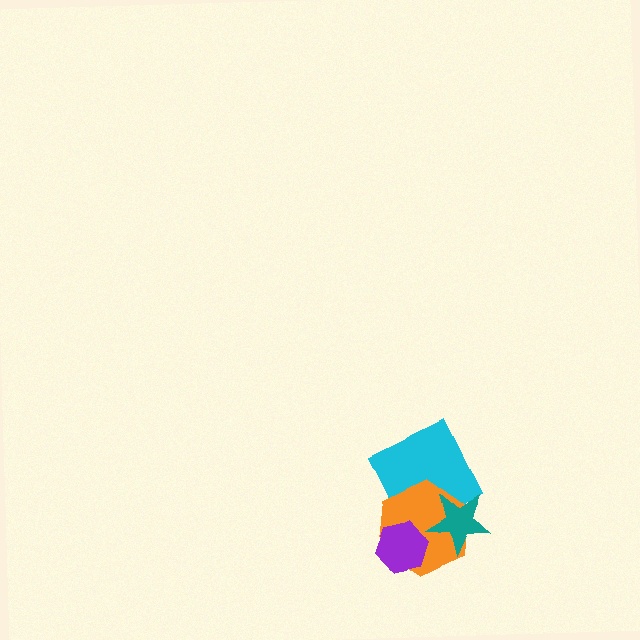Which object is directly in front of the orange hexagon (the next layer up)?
The teal star is directly in front of the orange hexagon.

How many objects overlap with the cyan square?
2 objects overlap with the cyan square.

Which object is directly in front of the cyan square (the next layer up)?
The orange hexagon is directly in front of the cyan square.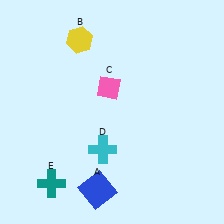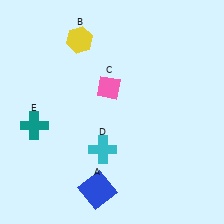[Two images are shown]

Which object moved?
The teal cross (E) moved up.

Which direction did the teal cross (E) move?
The teal cross (E) moved up.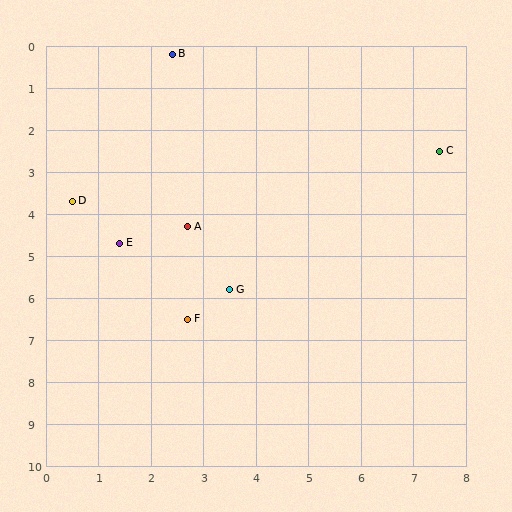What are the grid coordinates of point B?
Point B is at approximately (2.4, 0.2).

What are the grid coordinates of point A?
Point A is at approximately (2.7, 4.3).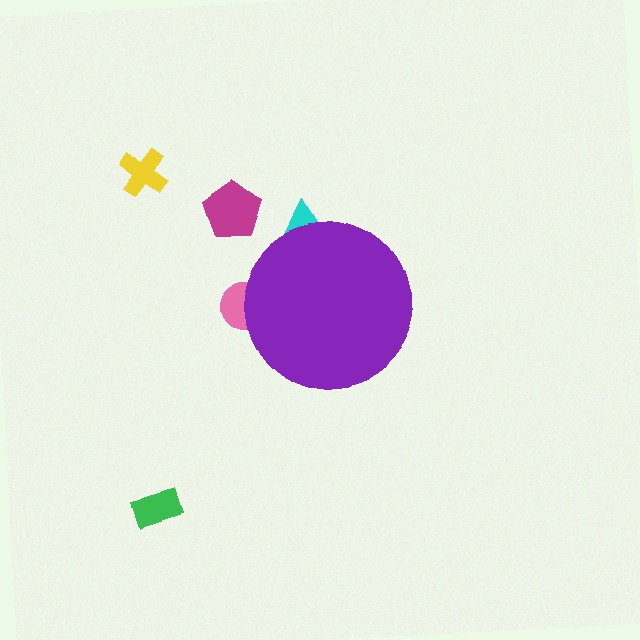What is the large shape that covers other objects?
A purple circle.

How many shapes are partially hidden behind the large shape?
2 shapes are partially hidden.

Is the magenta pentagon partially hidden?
No, the magenta pentagon is fully visible.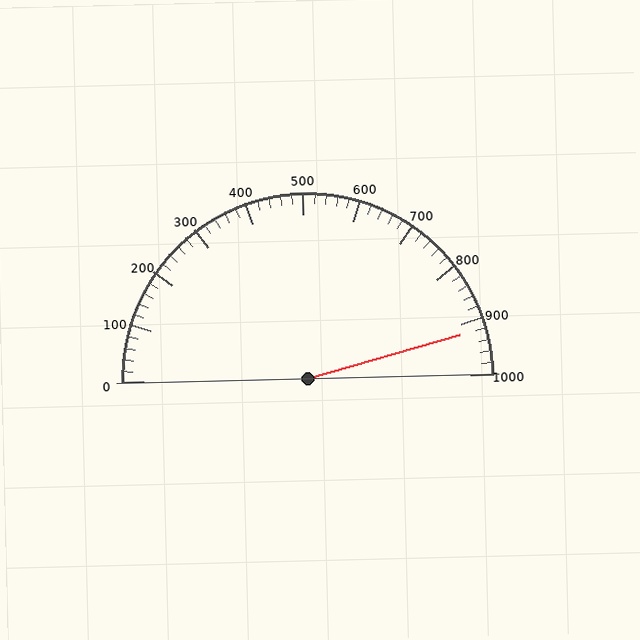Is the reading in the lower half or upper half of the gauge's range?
The reading is in the upper half of the range (0 to 1000).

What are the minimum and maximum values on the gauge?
The gauge ranges from 0 to 1000.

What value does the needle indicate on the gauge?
The needle indicates approximately 920.